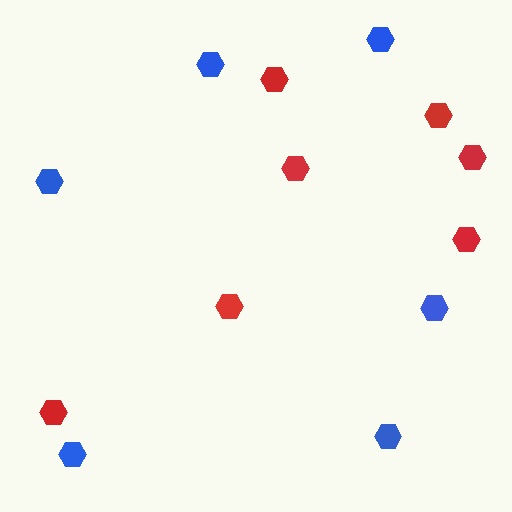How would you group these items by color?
There are 2 groups: one group of red hexagons (7) and one group of blue hexagons (6).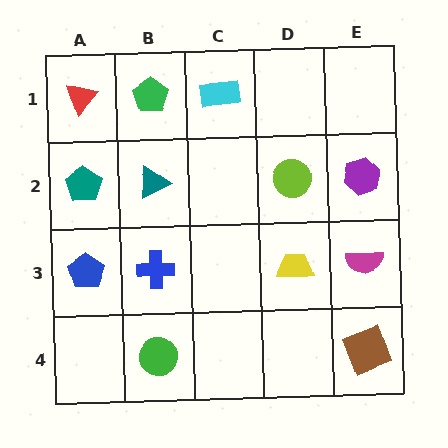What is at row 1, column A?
A red triangle.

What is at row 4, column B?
A green circle.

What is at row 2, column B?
A teal triangle.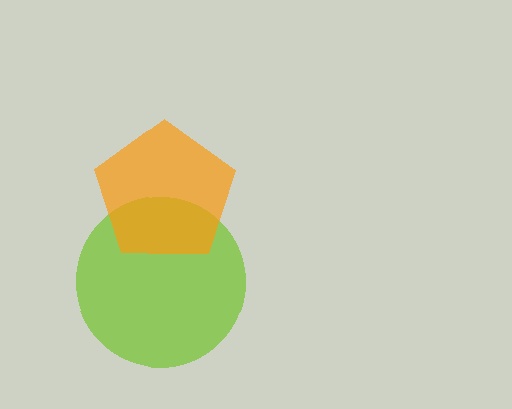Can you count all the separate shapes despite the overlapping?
Yes, there are 2 separate shapes.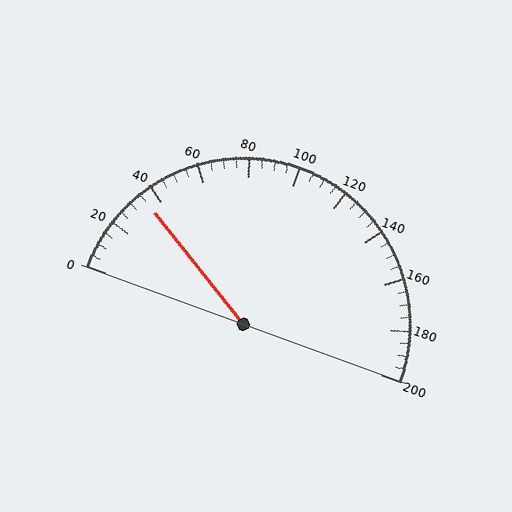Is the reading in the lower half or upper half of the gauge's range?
The reading is in the lower half of the range (0 to 200).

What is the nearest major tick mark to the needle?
The nearest major tick mark is 40.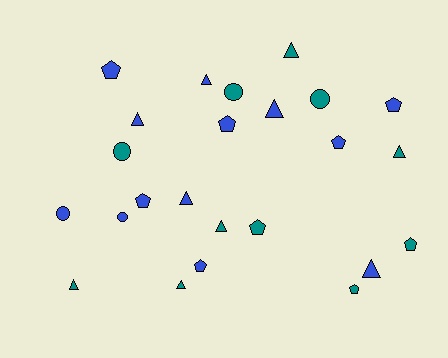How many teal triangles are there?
There are 5 teal triangles.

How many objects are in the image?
There are 24 objects.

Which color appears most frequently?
Blue, with 13 objects.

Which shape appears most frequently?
Triangle, with 10 objects.